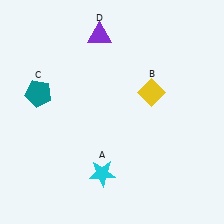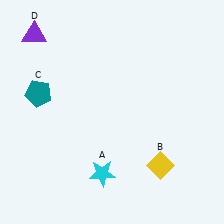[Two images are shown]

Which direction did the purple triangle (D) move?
The purple triangle (D) moved left.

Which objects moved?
The objects that moved are: the yellow diamond (B), the purple triangle (D).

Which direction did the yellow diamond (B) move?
The yellow diamond (B) moved down.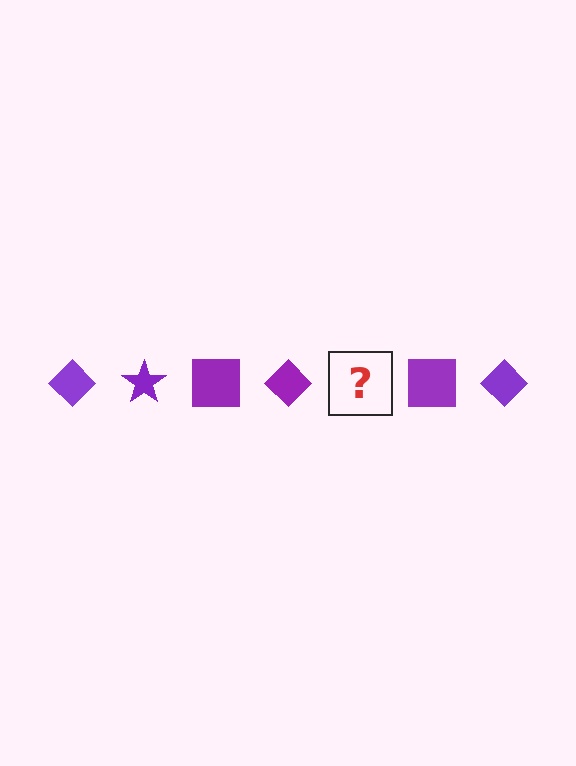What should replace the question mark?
The question mark should be replaced with a purple star.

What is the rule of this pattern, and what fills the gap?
The rule is that the pattern cycles through diamond, star, square shapes in purple. The gap should be filled with a purple star.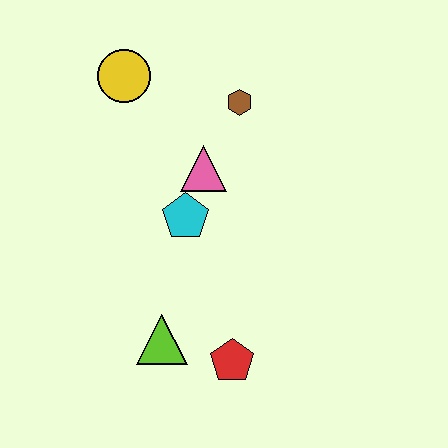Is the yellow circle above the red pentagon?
Yes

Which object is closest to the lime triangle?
The red pentagon is closest to the lime triangle.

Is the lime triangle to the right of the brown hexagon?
No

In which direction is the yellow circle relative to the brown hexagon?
The yellow circle is to the left of the brown hexagon.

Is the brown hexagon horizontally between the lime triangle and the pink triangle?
No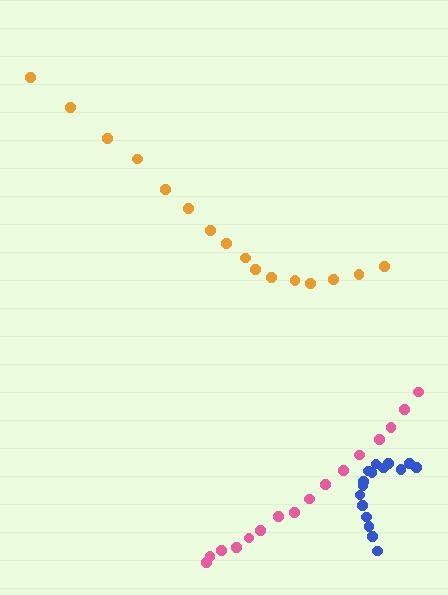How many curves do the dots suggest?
There are 3 distinct paths.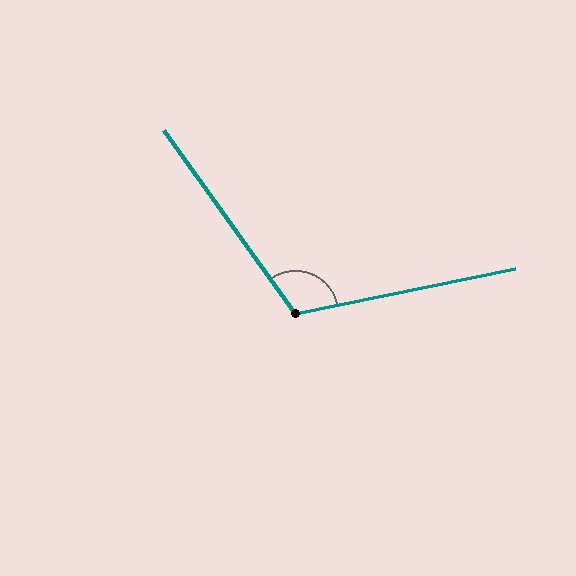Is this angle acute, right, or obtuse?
It is obtuse.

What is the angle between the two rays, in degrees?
Approximately 114 degrees.